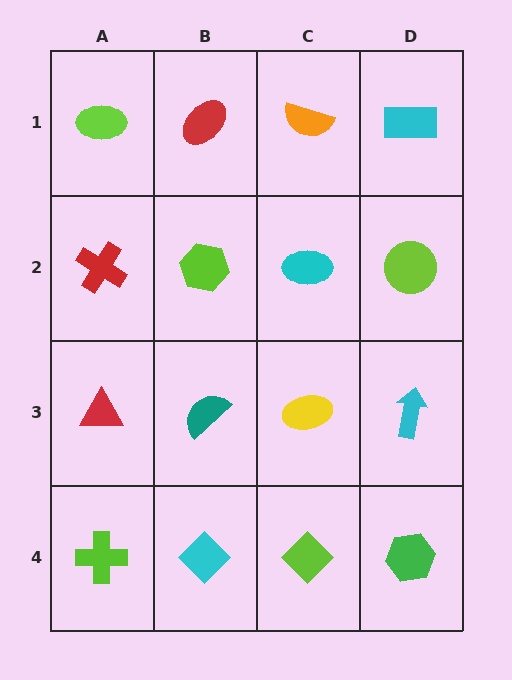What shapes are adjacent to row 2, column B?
A red ellipse (row 1, column B), a teal semicircle (row 3, column B), a red cross (row 2, column A), a cyan ellipse (row 2, column C).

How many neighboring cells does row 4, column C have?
3.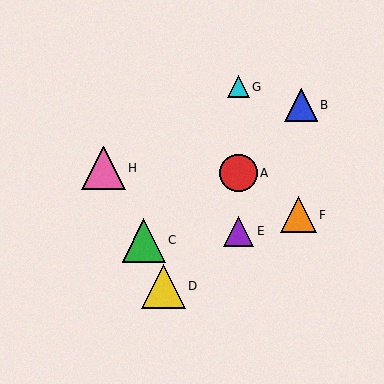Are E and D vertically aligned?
No, E is at x≈238 and D is at x≈163.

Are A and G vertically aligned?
Yes, both are at x≈238.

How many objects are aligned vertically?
3 objects (A, E, G) are aligned vertically.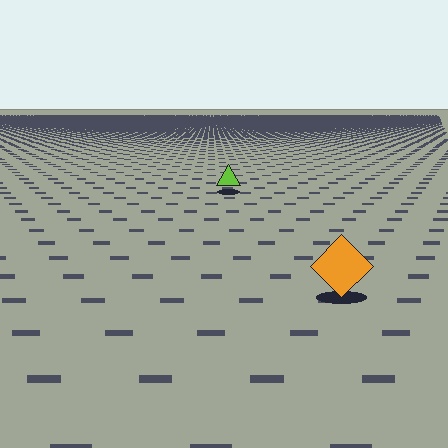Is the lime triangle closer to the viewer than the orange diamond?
No. The orange diamond is closer — you can tell from the texture gradient: the ground texture is coarser near it.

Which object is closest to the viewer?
The orange diamond is closest. The texture marks near it are larger and more spread out.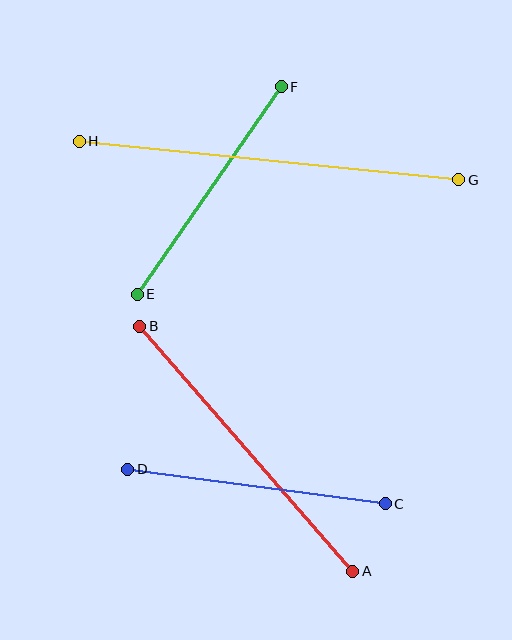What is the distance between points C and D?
The distance is approximately 260 pixels.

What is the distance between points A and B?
The distance is approximately 325 pixels.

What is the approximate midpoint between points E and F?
The midpoint is at approximately (209, 190) pixels.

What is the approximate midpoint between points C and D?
The midpoint is at approximately (256, 487) pixels.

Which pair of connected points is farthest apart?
Points G and H are farthest apart.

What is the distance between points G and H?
The distance is approximately 382 pixels.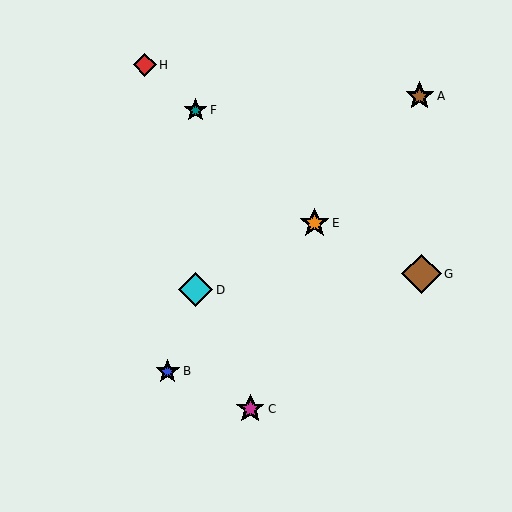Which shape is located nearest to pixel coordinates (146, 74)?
The red diamond (labeled H) at (145, 65) is nearest to that location.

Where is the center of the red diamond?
The center of the red diamond is at (145, 65).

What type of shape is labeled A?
Shape A is a brown star.